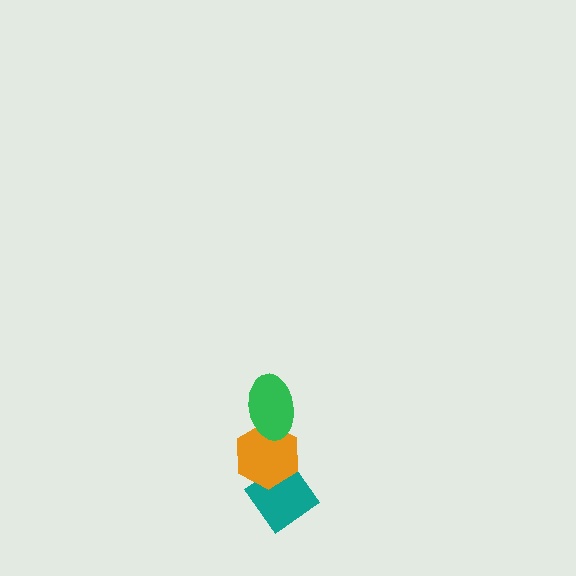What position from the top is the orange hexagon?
The orange hexagon is 2nd from the top.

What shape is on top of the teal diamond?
The orange hexagon is on top of the teal diamond.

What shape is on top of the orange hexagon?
The green ellipse is on top of the orange hexagon.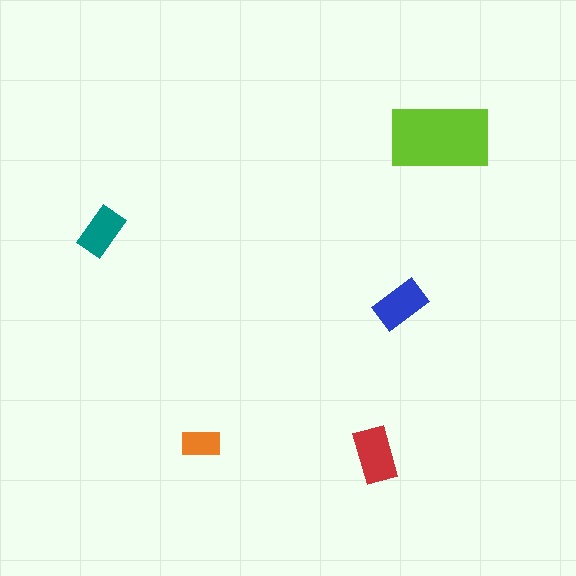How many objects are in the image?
There are 5 objects in the image.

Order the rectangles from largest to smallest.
the lime one, the red one, the blue one, the teal one, the orange one.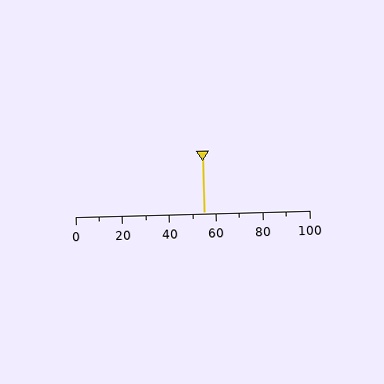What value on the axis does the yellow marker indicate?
The marker indicates approximately 55.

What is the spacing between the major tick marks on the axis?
The major ticks are spaced 20 apart.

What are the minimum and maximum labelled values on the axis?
The axis runs from 0 to 100.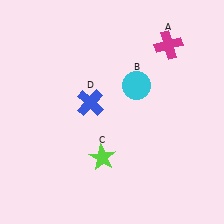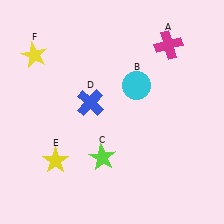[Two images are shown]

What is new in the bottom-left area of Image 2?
A yellow star (E) was added in the bottom-left area of Image 2.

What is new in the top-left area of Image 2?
A yellow star (F) was added in the top-left area of Image 2.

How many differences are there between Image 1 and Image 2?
There are 2 differences between the two images.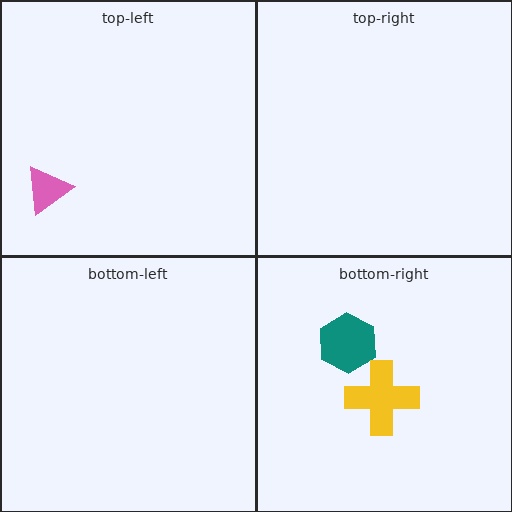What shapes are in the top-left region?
The pink triangle.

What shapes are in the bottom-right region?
The teal hexagon, the yellow cross.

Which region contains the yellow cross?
The bottom-right region.